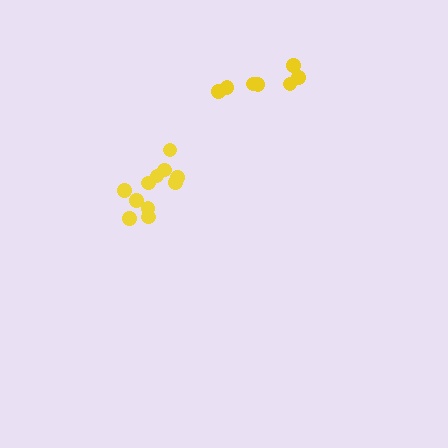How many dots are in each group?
Group 1: 11 dots, Group 2: 7 dots (18 total).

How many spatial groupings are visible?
There are 2 spatial groupings.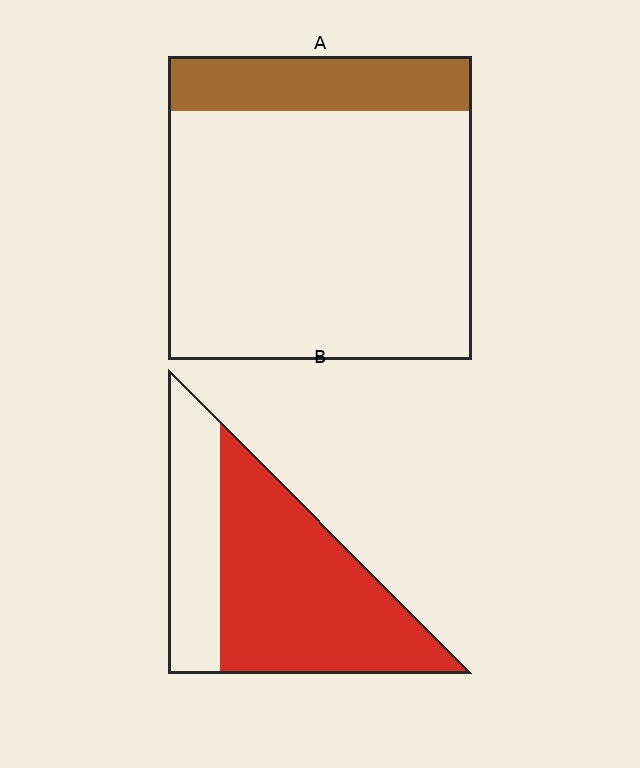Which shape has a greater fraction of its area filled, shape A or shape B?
Shape B.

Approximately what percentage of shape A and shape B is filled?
A is approximately 20% and B is approximately 70%.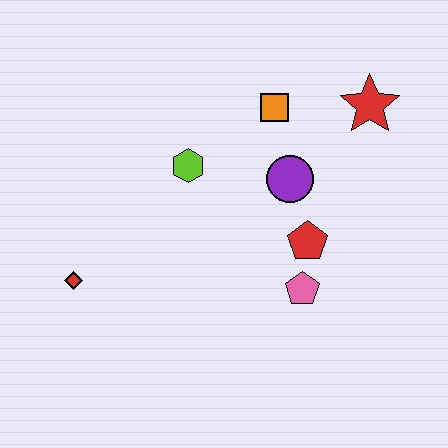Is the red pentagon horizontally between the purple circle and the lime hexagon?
No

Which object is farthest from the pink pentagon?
The red diamond is farthest from the pink pentagon.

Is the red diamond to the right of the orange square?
No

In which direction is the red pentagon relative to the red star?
The red pentagon is below the red star.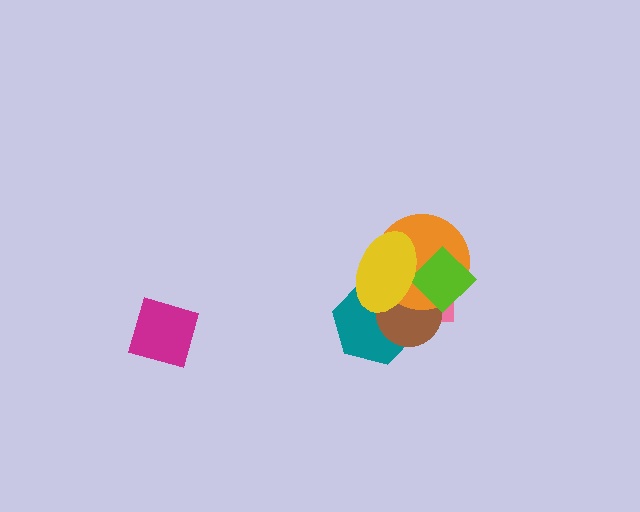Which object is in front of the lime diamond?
The yellow ellipse is in front of the lime diamond.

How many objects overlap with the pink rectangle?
5 objects overlap with the pink rectangle.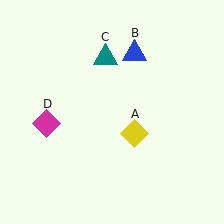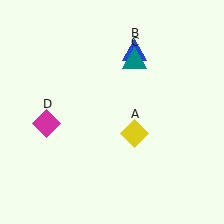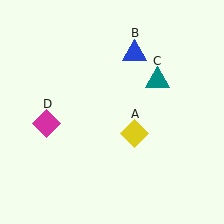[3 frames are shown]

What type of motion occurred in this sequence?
The teal triangle (object C) rotated clockwise around the center of the scene.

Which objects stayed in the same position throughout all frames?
Yellow diamond (object A) and blue triangle (object B) and magenta diamond (object D) remained stationary.